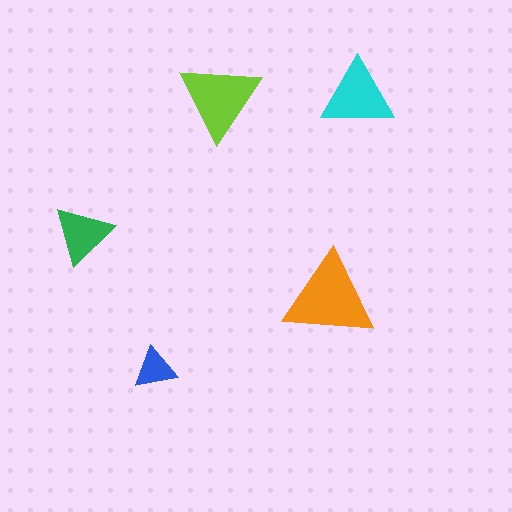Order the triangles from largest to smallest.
the orange one, the lime one, the cyan one, the green one, the blue one.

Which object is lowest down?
The blue triangle is bottommost.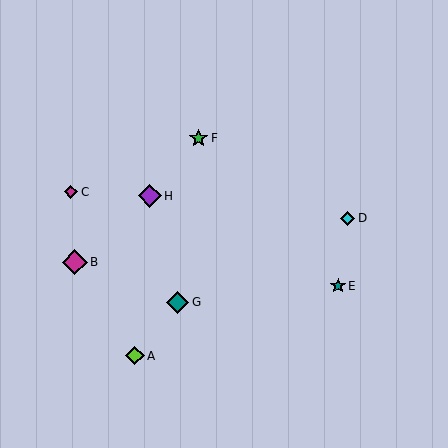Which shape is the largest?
The magenta diamond (labeled B) is the largest.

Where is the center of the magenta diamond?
The center of the magenta diamond is at (75, 262).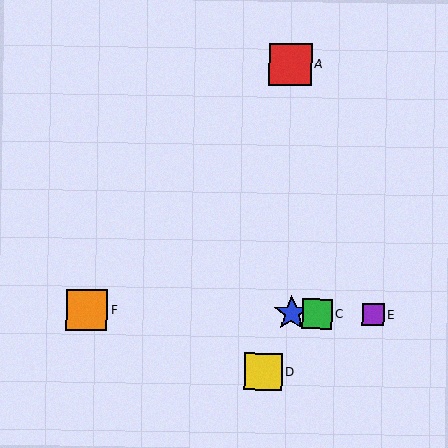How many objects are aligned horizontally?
4 objects (B, C, E, F) are aligned horizontally.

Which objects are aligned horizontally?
Objects B, C, E, F are aligned horizontally.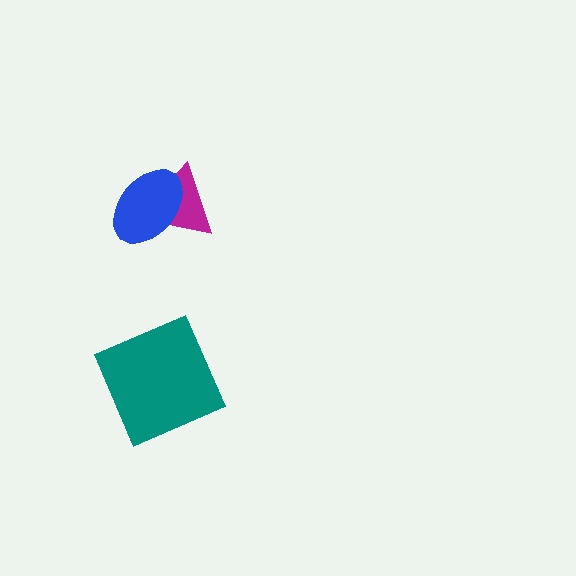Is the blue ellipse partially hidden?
No, no other shape covers it.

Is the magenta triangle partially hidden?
Yes, it is partially covered by another shape.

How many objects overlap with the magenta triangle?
1 object overlaps with the magenta triangle.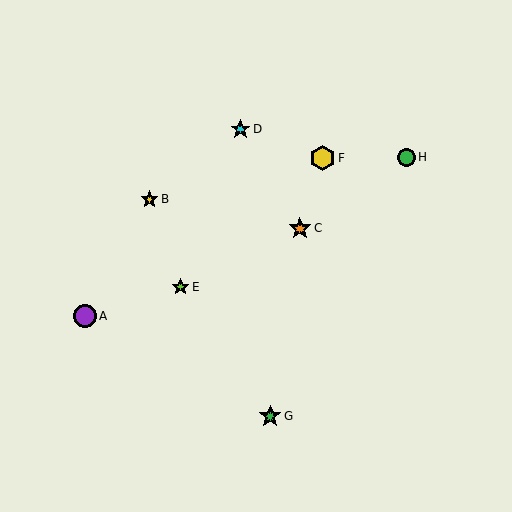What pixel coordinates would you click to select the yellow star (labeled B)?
Click at (149, 199) to select the yellow star B.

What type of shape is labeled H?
Shape H is a green circle.